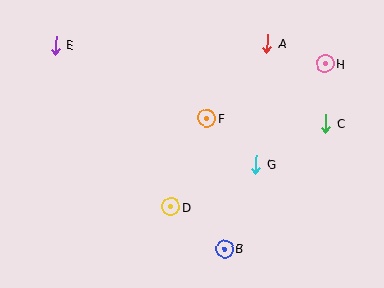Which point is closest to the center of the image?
Point F at (207, 118) is closest to the center.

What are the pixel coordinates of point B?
Point B is at (224, 249).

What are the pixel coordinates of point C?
Point C is at (326, 123).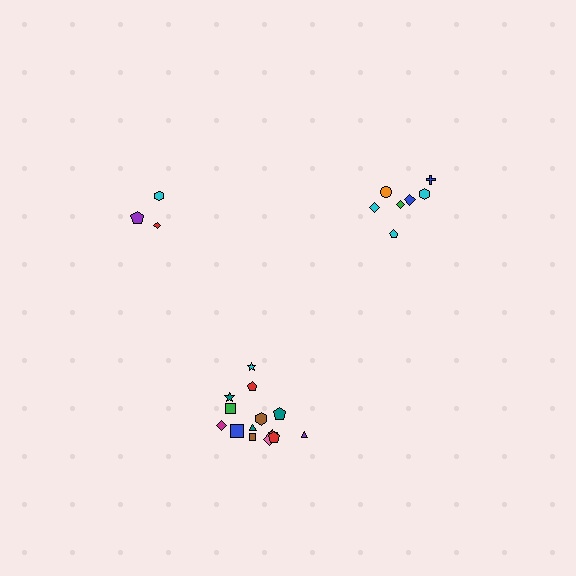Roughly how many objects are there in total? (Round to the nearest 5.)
Roughly 25 objects in total.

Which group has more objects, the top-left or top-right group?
The top-right group.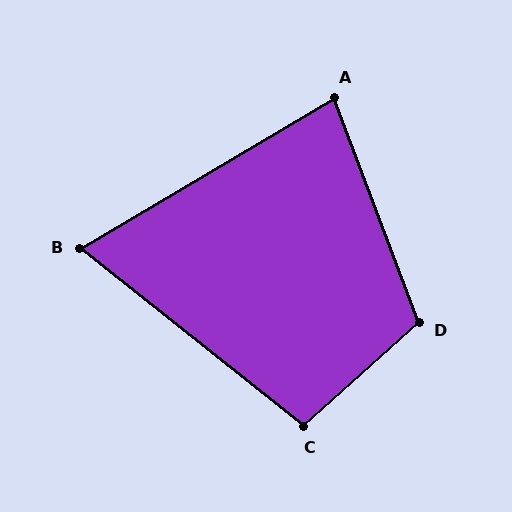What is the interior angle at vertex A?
Approximately 80 degrees (acute).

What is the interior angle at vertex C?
Approximately 100 degrees (obtuse).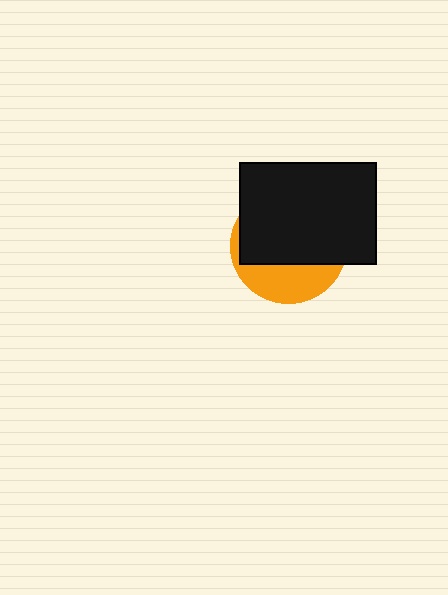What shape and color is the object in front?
The object in front is a black rectangle.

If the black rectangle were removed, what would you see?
You would see the complete orange circle.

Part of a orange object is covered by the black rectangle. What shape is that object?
It is a circle.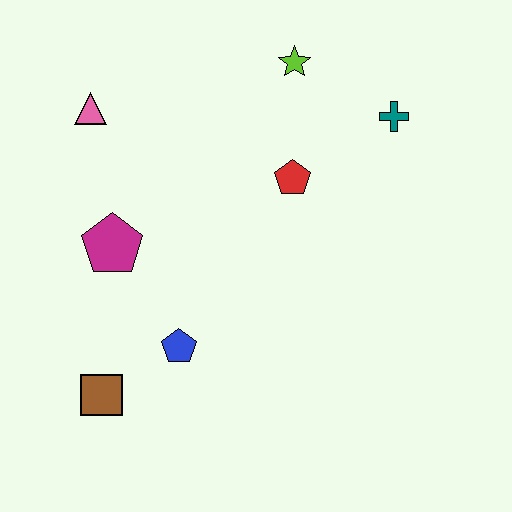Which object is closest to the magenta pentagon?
The blue pentagon is closest to the magenta pentagon.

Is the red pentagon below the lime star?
Yes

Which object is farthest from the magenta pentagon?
The teal cross is farthest from the magenta pentagon.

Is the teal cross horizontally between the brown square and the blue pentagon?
No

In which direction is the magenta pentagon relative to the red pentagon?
The magenta pentagon is to the left of the red pentagon.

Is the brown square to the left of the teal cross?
Yes